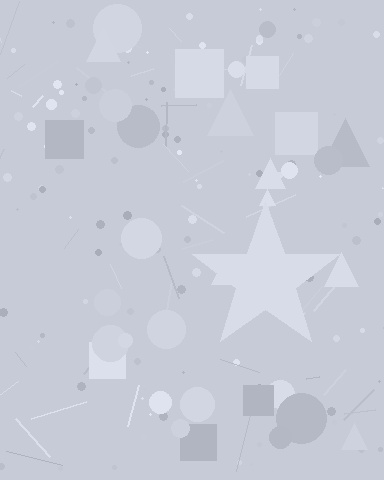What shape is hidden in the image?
A star is hidden in the image.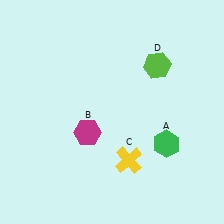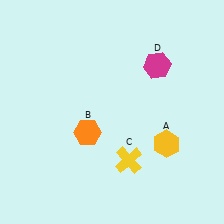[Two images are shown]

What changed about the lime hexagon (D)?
In Image 1, D is lime. In Image 2, it changed to magenta.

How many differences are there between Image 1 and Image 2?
There are 3 differences between the two images.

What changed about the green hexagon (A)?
In Image 1, A is green. In Image 2, it changed to yellow.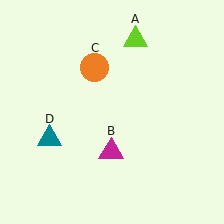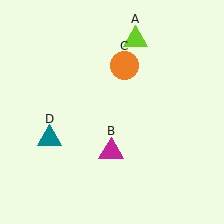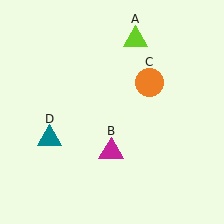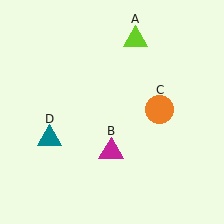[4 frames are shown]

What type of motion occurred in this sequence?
The orange circle (object C) rotated clockwise around the center of the scene.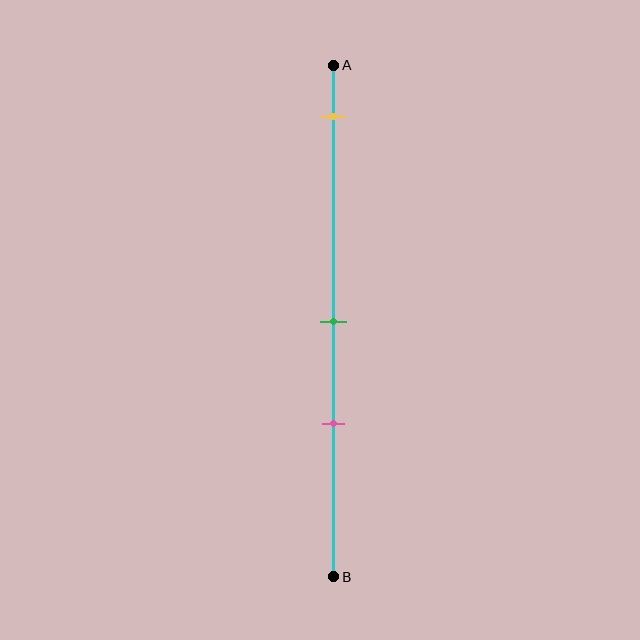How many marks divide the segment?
There are 3 marks dividing the segment.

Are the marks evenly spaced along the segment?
No, the marks are not evenly spaced.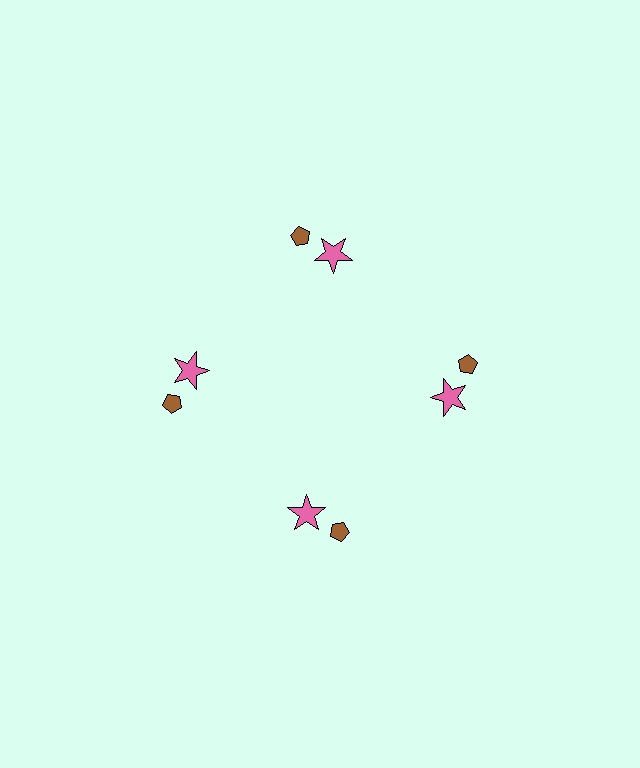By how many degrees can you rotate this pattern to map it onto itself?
The pattern maps onto itself every 90 degrees of rotation.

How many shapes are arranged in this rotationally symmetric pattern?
There are 8 shapes, arranged in 4 groups of 2.